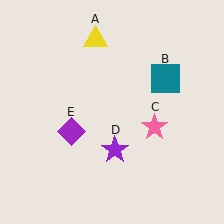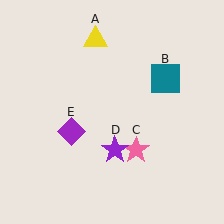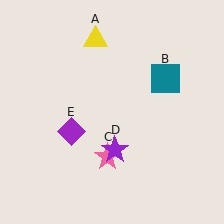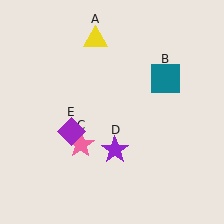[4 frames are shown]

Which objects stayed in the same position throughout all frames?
Yellow triangle (object A) and teal square (object B) and purple star (object D) and purple diamond (object E) remained stationary.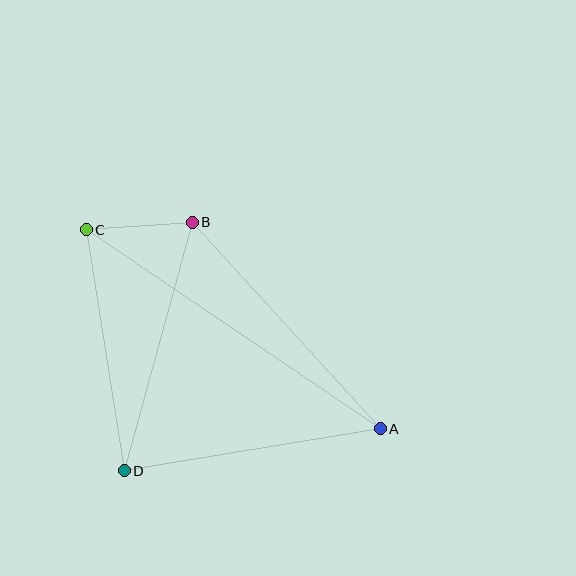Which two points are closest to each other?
Points B and C are closest to each other.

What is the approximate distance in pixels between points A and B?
The distance between A and B is approximately 279 pixels.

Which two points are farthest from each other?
Points A and C are farthest from each other.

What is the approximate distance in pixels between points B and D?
The distance between B and D is approximately 258 pixels.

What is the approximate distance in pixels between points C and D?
The distance between C and D is approximately 244 pixels.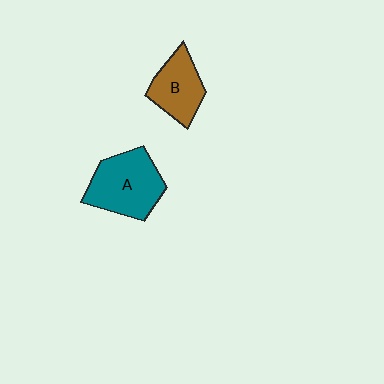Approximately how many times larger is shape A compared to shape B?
Approximately 1.4 times.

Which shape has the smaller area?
Shape B (brown).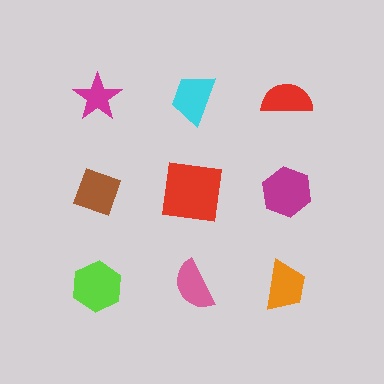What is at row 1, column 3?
A red semicircle.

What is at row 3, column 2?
A pink semicircle.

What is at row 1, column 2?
A cyan trapezoid.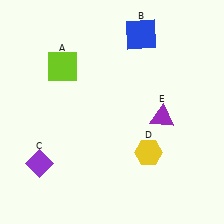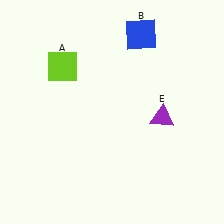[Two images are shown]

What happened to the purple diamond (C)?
The purple diamond (C) was removed in Image 2. It was in the bottom-left area of Image 1.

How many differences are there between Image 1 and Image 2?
There are 2 differences between the two images.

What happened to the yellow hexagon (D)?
The yellow hexagon (D) was removed in Image 2. It was in the bottom-right area of Image 1.